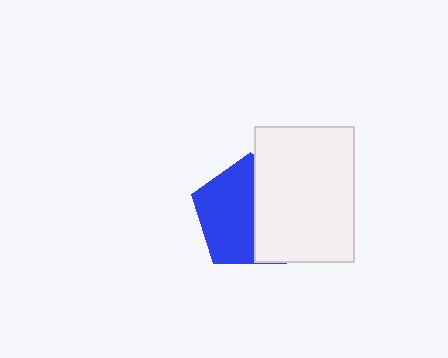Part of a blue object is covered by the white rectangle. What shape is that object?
It is a pentagon.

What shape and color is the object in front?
The object in front is a white rectangle.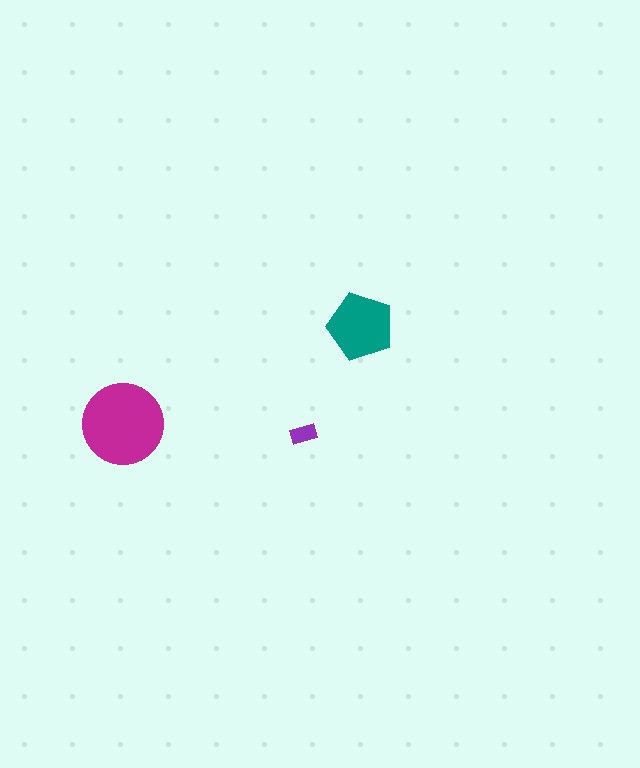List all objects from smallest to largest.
The purple rectangle, the teal pentagon, the magenta circle.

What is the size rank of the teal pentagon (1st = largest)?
2nd.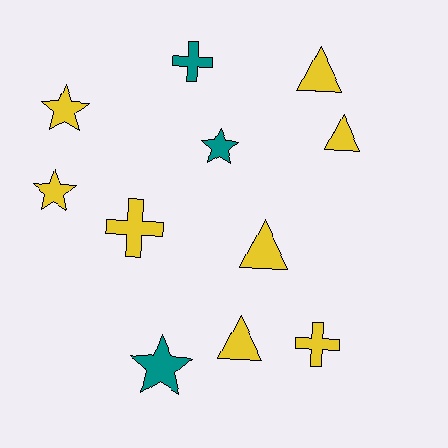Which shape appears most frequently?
Triangle, with 4 objects.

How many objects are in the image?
There are 11 objects.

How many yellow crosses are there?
There are 2 yellow crosses.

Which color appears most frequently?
Yellow, with 8 objects.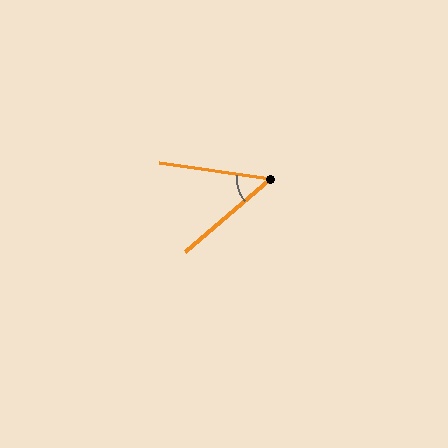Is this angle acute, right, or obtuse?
It is acute.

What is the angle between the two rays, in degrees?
Approximately 49 degrees.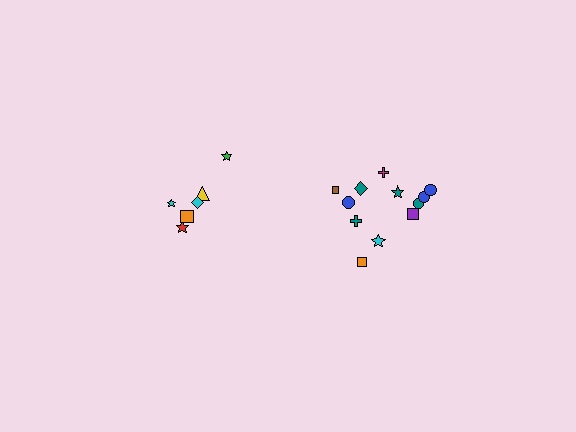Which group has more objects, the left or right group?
The right group.